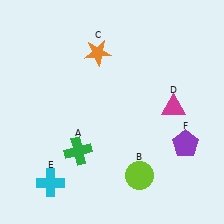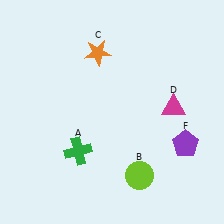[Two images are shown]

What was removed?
The cyan cross (E) was removed in Image 2.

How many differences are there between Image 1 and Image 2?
There is 1 difference between the two images.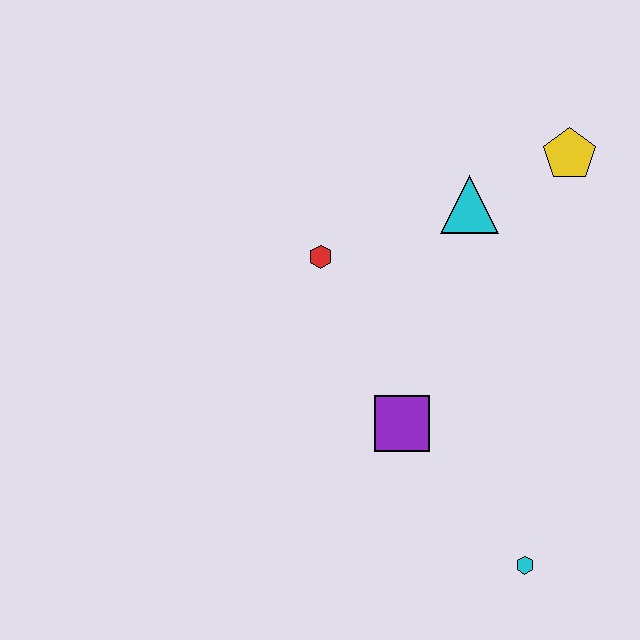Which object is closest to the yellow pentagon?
The cyan triangle is closest to the yellow pentagon.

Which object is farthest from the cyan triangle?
The cyan hexagon is farthest from the cyan triangle.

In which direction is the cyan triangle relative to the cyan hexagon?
The cyan triangle is above the cyan hexagon.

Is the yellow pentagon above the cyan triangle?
Yes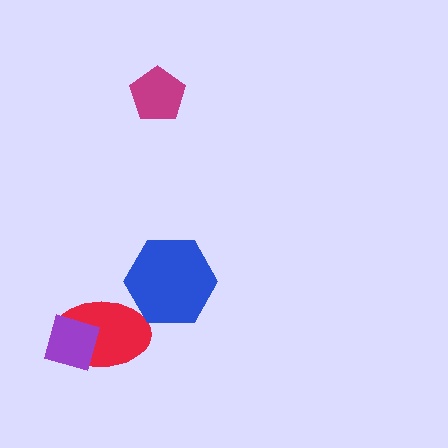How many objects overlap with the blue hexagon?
1 object overlaps with the blue hexagon.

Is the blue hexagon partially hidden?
No, no other shape covers it.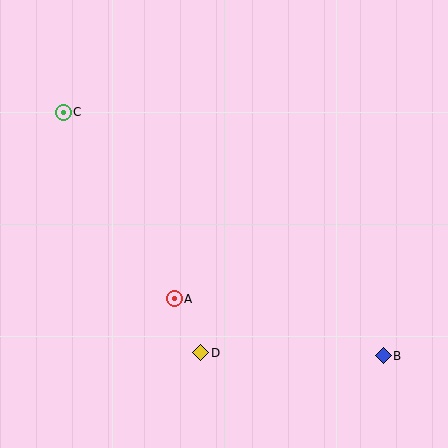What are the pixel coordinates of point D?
Point D is at (201, 353).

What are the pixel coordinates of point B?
Point B is at (383, 356).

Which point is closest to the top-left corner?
Point C is closest to the top-left corner.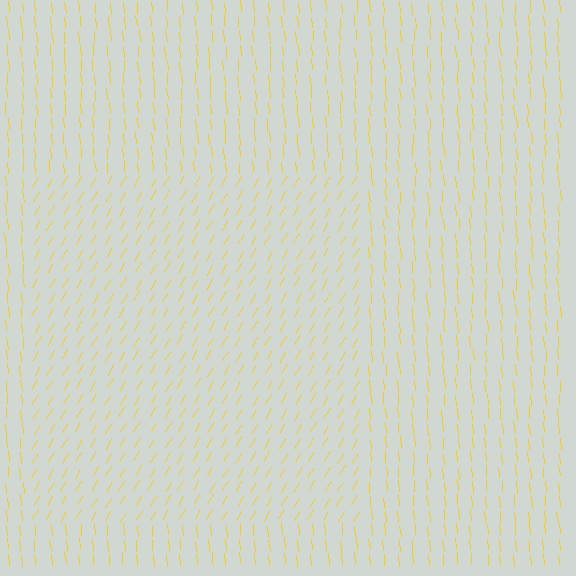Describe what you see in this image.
The image is filled with small yellow line segments. A rectangle region in the image has lines oriented differently from the surrounding lines, creating a visible texture boundary.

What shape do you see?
I see a rectangle.